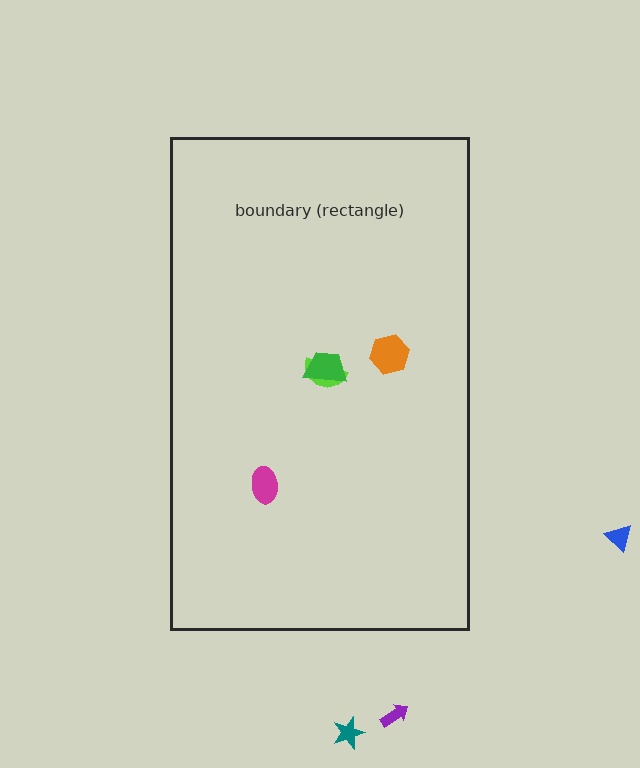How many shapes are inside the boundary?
4 inside, 3 outside.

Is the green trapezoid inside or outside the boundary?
Inside.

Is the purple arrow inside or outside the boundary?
Outside.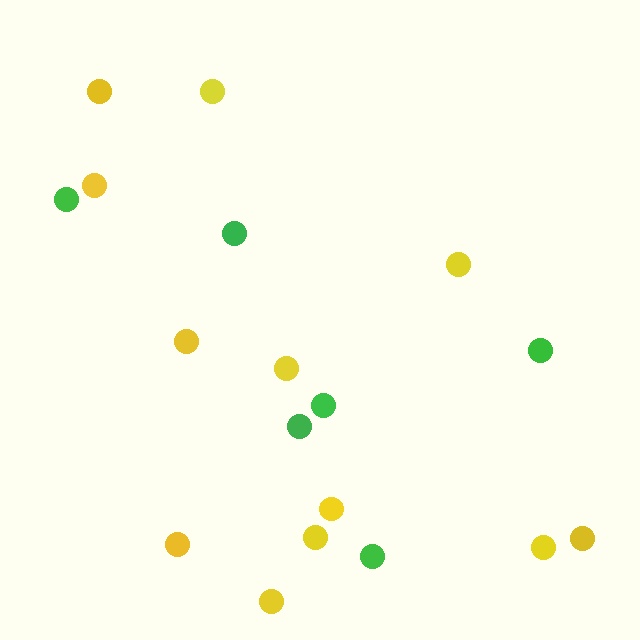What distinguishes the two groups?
There are 2 groups: one group of yellow circles (12) and one group of green circles (6).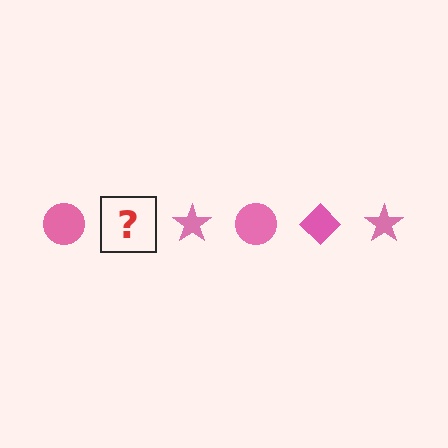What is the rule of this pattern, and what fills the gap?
The rule is that the pattern cycles through circle, diamond, star shapes in pink. The gap should be filled with a pink diamond.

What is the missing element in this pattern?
The missing element is a pink diamond.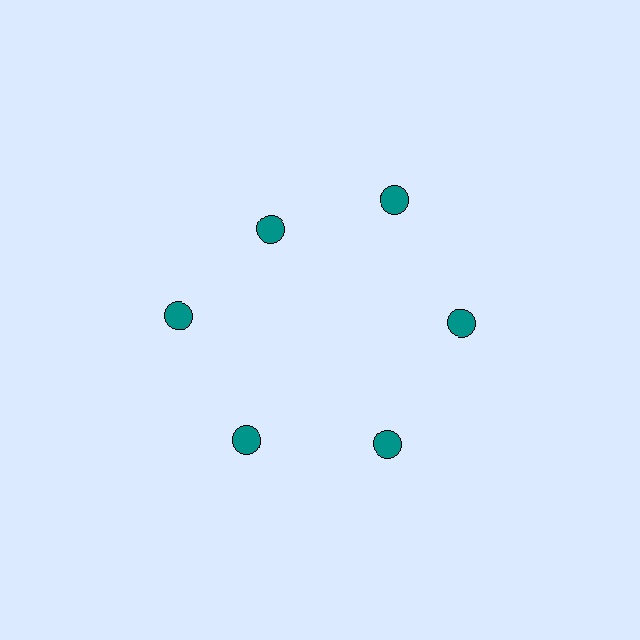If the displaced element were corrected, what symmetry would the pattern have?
It would have 6-fold rotational symmetry — the pattern would map onto itself every 60 degrees.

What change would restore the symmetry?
The symmetry would be restored by moving it outward, back onto the ring so that all 6 circles sit at equal angles and equal distance from the center.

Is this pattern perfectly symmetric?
No. The 6 teal circles are arranged in a ring, but one element near the 11 o'clock position is pulled inward toward the center, breaking the 6-fold rotational symmetry.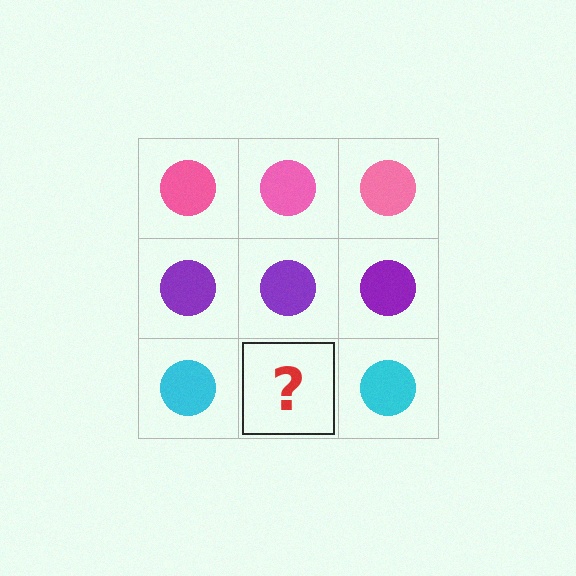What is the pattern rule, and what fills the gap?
The rule is that each row has a consistent color. The gap should be filled with a cyan circle.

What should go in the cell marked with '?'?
The missing cell should contain a cyan circle.